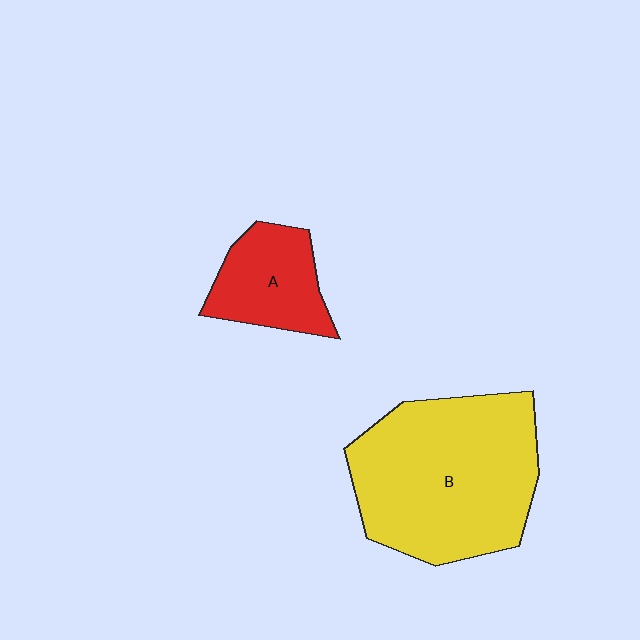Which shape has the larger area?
Shape B (yellow).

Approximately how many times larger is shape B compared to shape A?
Approximately 2.6 times.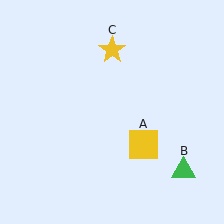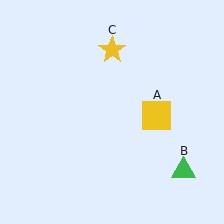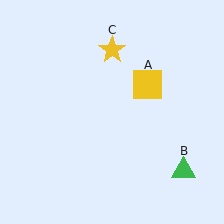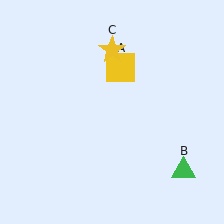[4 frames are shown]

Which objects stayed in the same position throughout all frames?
Green triangle (object B) and yellow star (object C) remained stationary.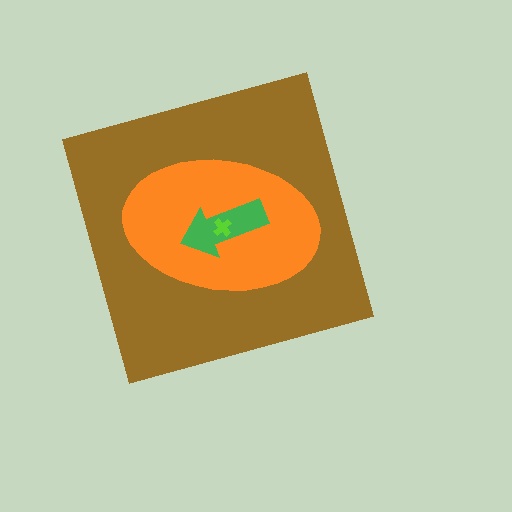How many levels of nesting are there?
4.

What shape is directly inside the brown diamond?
The orange ellipse.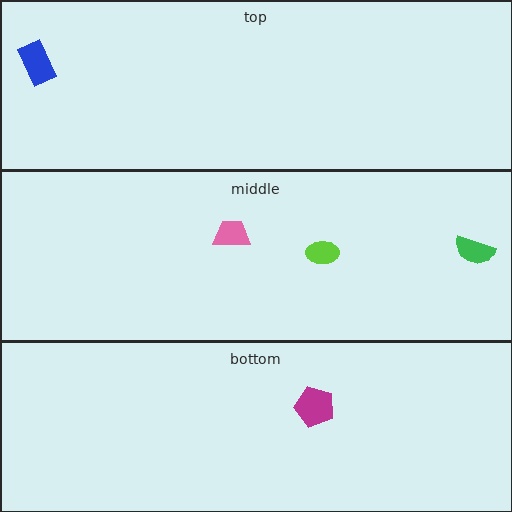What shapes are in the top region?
The blue rectangle.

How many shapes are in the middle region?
3.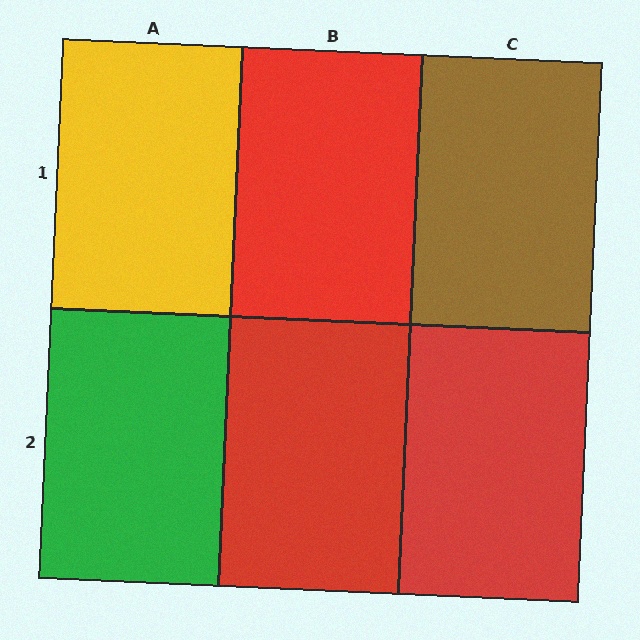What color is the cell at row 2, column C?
Red.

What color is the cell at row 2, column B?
Red.